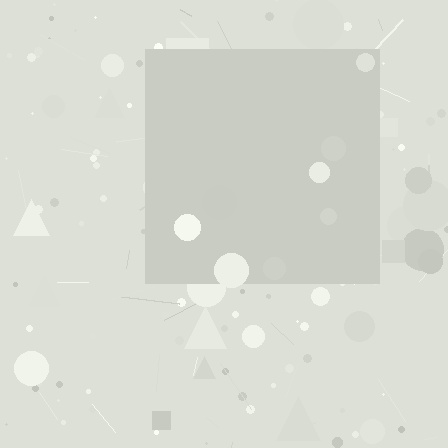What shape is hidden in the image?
A square is hidden in the image.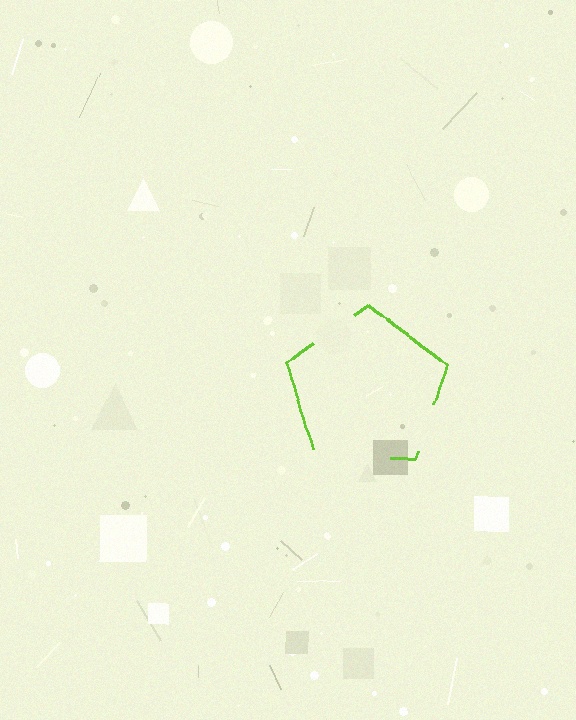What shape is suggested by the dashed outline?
The dashed outline suggests a pentagon.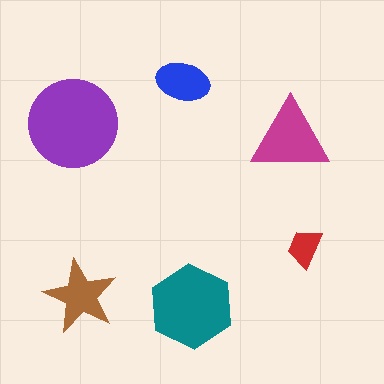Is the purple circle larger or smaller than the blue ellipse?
Larger.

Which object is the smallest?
The red trapezoid.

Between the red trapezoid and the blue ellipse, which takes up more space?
The blue ellipse.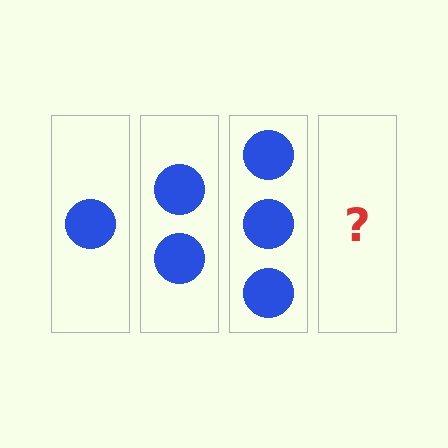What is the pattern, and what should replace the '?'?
The pattern is that each step adds one more circle. The '?' should be 4 circles.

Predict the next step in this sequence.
The next step is 4 circles.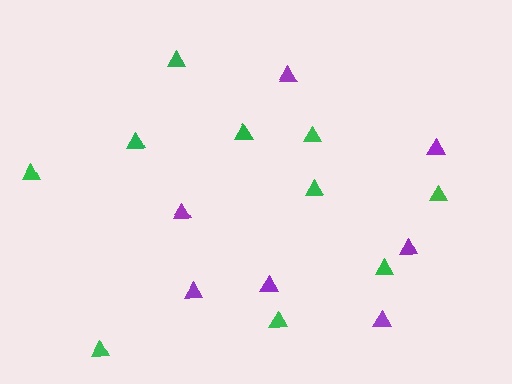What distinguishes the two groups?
There are 2 groups: one group of purple triangles (7) and one group of green triangles (10).